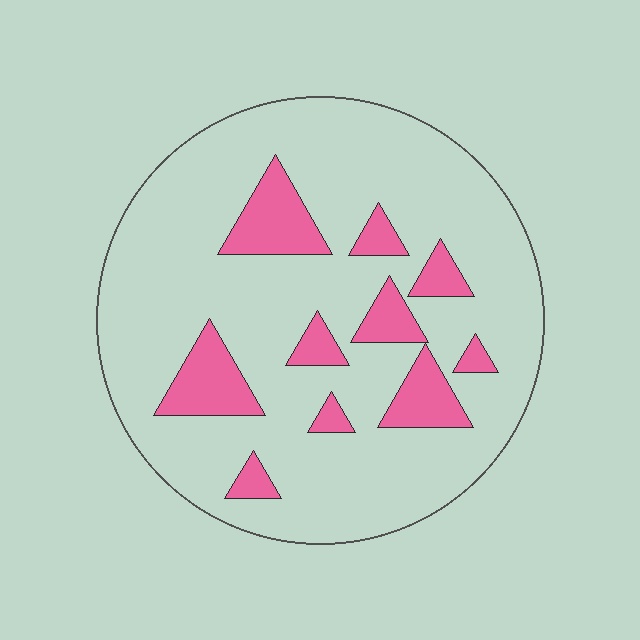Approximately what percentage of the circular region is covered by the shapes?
Approximately 15%.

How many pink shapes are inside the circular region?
10.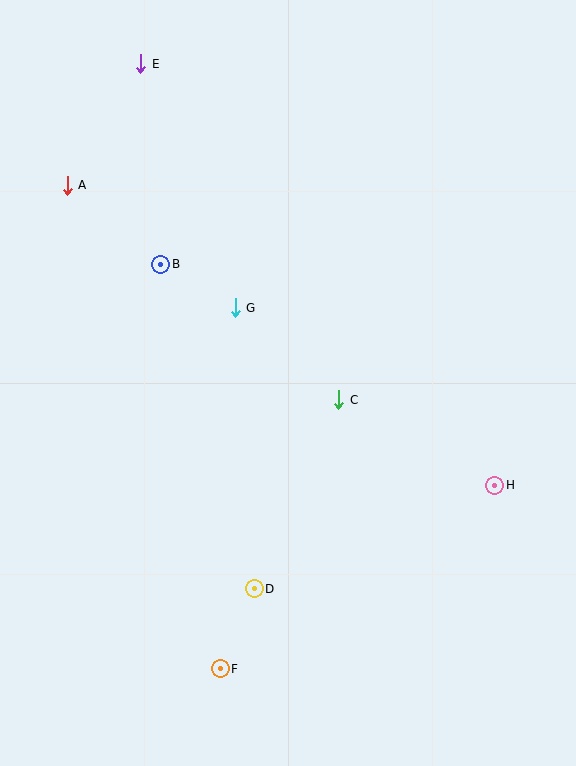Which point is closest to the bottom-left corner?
Point F is closest to the bottom-left corner.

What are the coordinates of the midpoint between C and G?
The midpoint between C and G is at (287, 354).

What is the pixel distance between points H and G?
The distance between H and G is 315 pixels.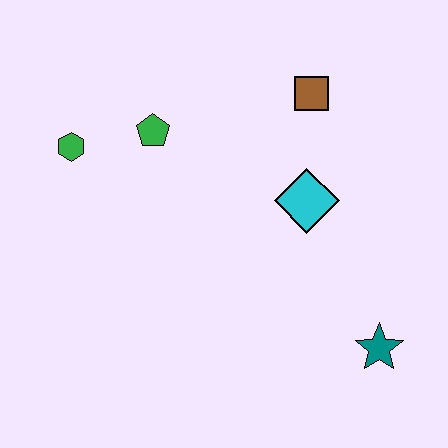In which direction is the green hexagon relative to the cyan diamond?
The green hexagon is to the left of the cyan diamond.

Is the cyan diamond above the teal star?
Yes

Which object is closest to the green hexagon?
The green pentagon is closest to the green hexagon.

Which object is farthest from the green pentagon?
The teal star is farthest from the green pentagon.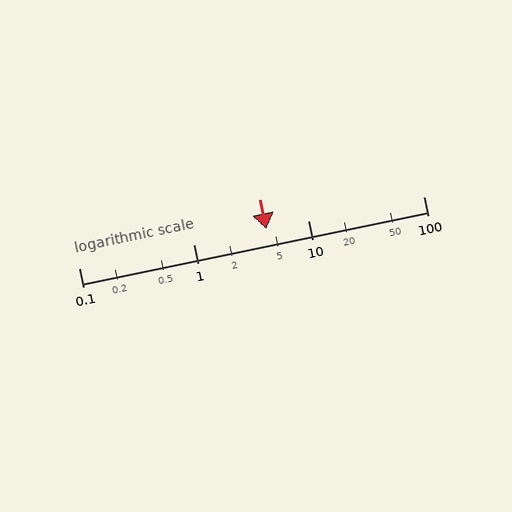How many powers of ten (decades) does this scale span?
The scale spans 3 decades, from 0.1 to 100.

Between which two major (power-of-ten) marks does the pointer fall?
The pointer is between 1 and 10.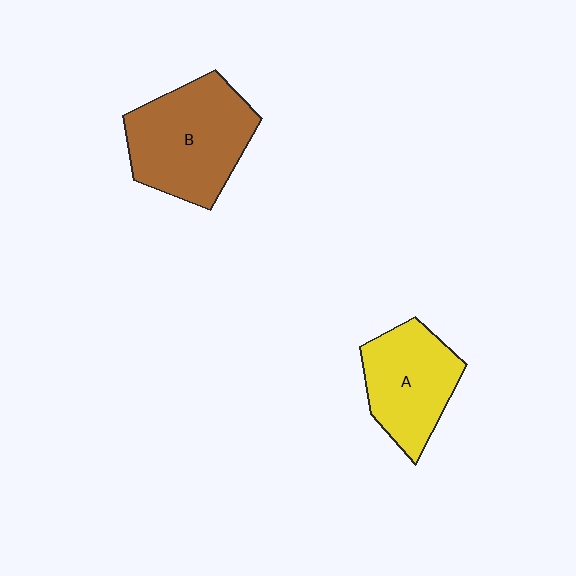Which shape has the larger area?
Shape B (brown).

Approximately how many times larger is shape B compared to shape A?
Approximately 1.3 times.